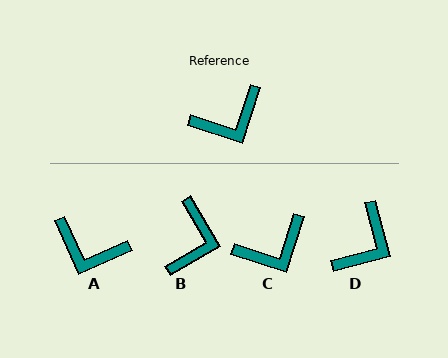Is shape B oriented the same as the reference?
No, it is off by about 49 degrees.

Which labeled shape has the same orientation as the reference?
C.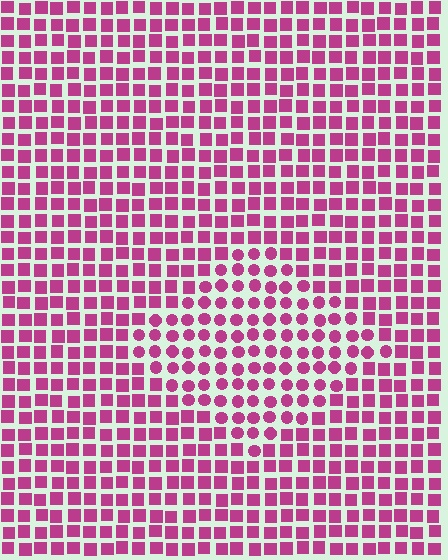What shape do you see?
I see a diamond.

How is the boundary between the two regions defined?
The boundary is defined by a change in element shape: circles inside vs. squares outside. All elements share the same color and spacing.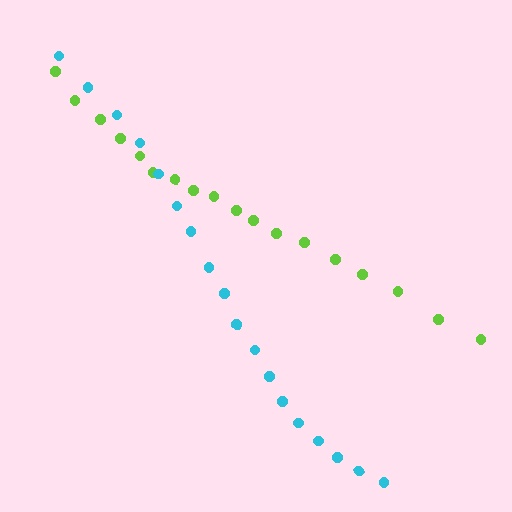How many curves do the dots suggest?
There are 2 distinct paths.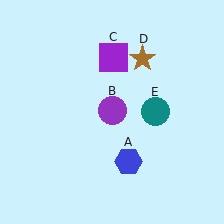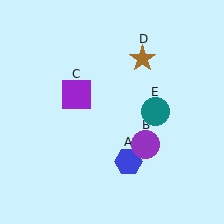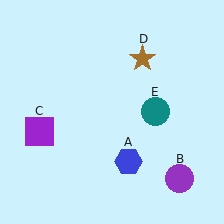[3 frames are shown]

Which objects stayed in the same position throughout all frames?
Blue hexagon (object A) and brown star (object D) and teal circle (object E) remained stationary.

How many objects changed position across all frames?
2 objects changed position: purple circle (object B), purple square (object C).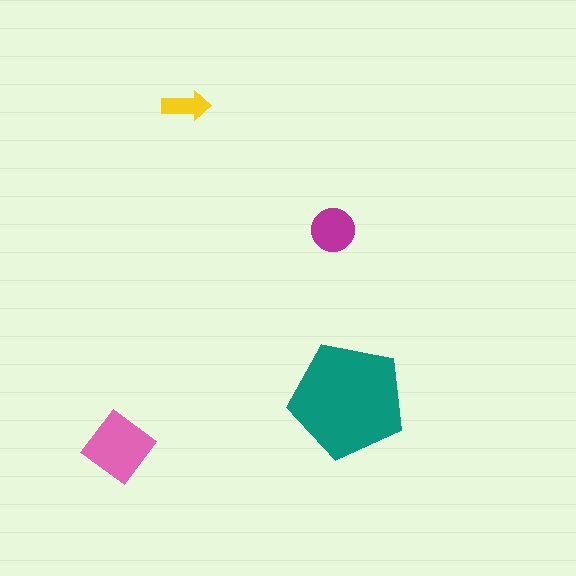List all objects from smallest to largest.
The yellow arrow, the magenta circle, the pink diamond, the teal pentagon.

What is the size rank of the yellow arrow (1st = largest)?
4th.